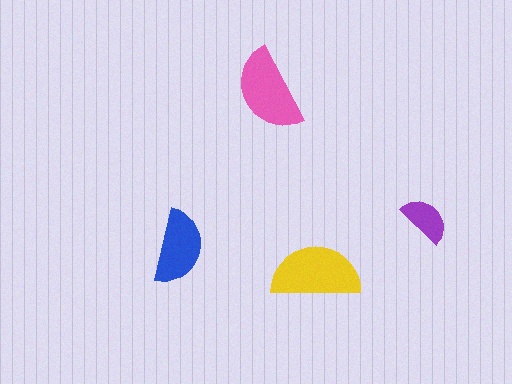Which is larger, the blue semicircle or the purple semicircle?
The blue one.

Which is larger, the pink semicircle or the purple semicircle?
The pink one.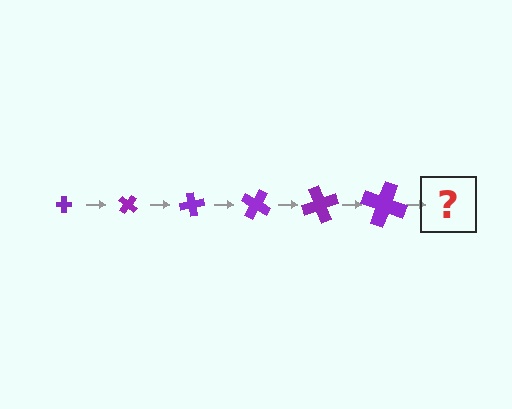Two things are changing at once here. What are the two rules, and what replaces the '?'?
The two rules are that the cross grows larger each step and it rotates 40 degrees each step. The '?' should be a cross, larger than the previous one and rotated 240 degrees from the start.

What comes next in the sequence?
The next element should be a cross, larger than the previous one and rotated 240 degrees from the start.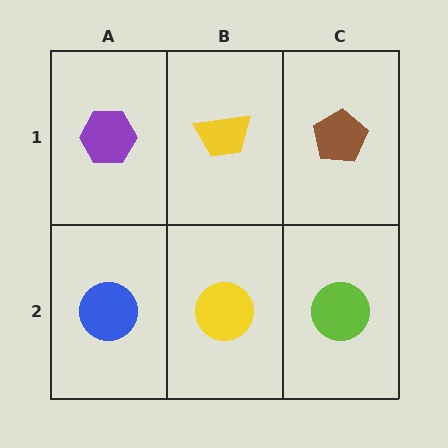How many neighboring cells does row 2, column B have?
3.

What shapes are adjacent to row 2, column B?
A yellow trapezoid (row 1, column B), a blue circle (row 2, column A), a lime circle (row 2, column C).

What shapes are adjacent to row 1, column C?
A lime circle (row 2, column C), a yellow trapezoid (row 1, column B).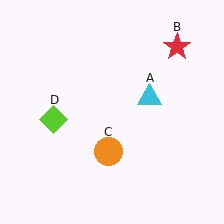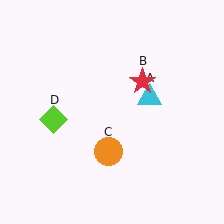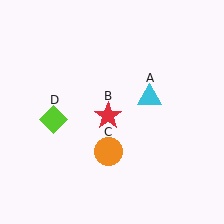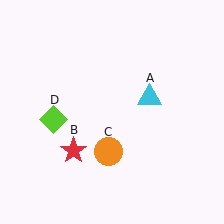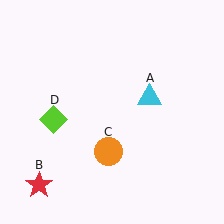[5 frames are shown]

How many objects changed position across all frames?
1 object changed position: red star (object B).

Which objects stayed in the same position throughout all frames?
Cyan triangle (object A) and orange circle (object C) and lime diamond (object D) remained stationary.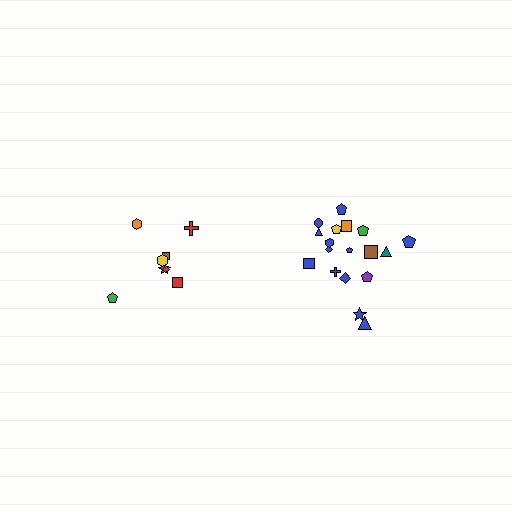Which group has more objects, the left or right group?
The right group.